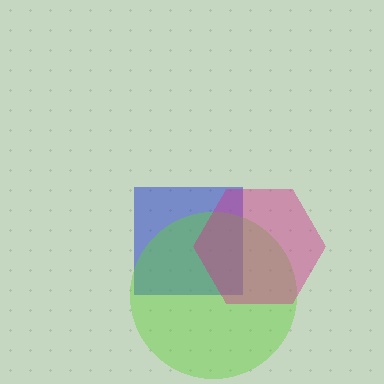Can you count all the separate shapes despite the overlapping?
Yes, there are 3 separate shapes.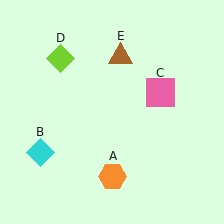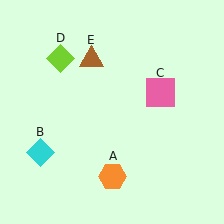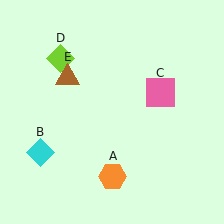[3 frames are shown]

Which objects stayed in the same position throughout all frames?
Orange hexagon (object A) and cyan diamond (object B) and pink square (object C) and lime diamond (object D) remained stationary.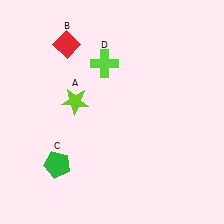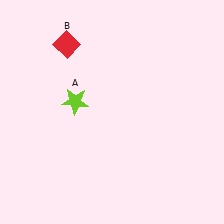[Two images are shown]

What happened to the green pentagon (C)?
The green pentagon (C) was removed in Image 2. It was in the bottom-left area of Image 1.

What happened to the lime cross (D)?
The lime cross (D) was removed in Image 2. It was in the top-left area of Image 1.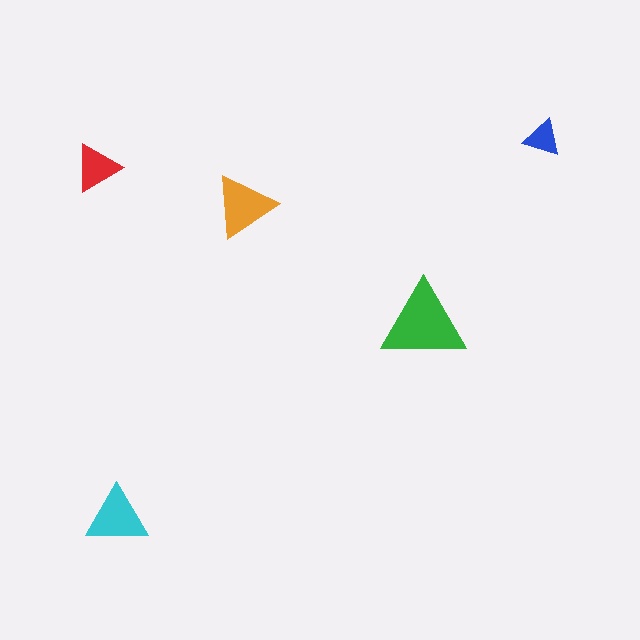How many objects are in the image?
There are 5 objects in the image.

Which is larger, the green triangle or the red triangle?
The green one.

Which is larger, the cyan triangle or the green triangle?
The green one.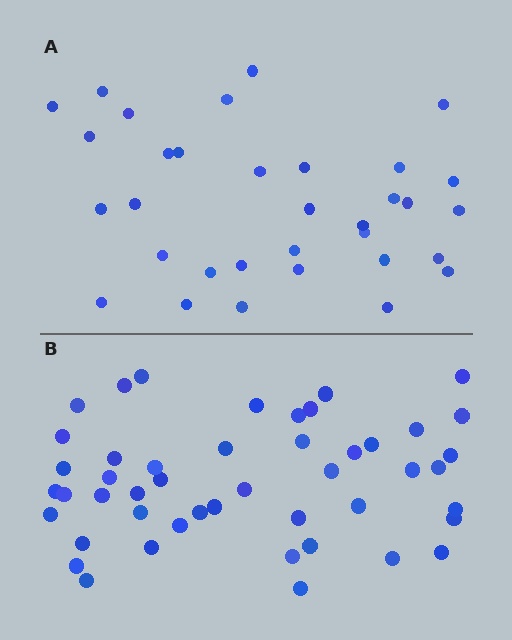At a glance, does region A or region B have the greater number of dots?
Region B (the bottom region) has more dots.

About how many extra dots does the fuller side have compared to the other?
Region B has approximately 15 more dots than region A.